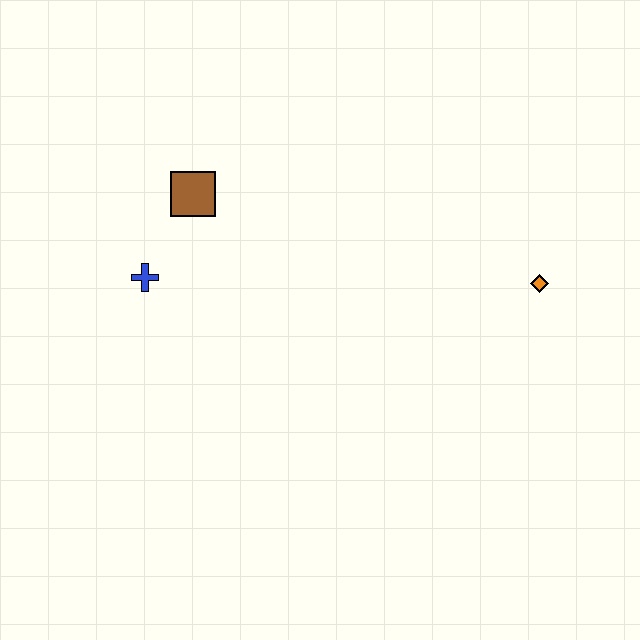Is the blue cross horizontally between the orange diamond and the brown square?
No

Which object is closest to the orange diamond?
The brown square is closest to the orange diamond.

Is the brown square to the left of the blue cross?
No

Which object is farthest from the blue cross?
The orange diamond is farthest from the blue cross.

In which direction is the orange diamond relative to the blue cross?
The orange diamond is to the right of the blue cross.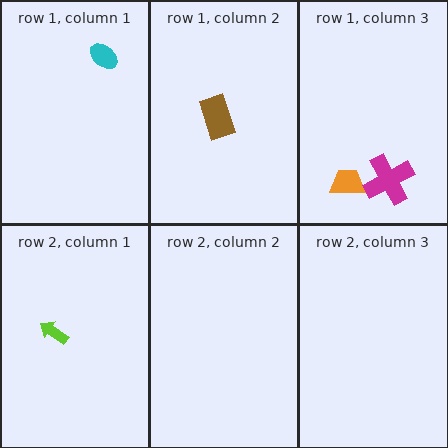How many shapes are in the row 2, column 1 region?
1.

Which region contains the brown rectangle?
The row 1, column 2 region.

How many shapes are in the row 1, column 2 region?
1.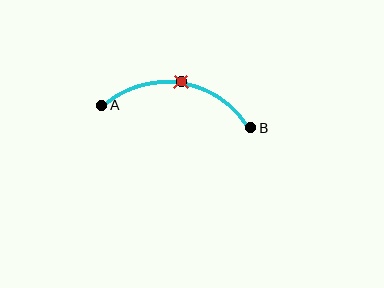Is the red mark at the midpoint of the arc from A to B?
Yes. The red mark lies on the arc at equal arc-length from both A and B — it is the arc midpoint.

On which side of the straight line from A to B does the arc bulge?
The arc bulges above the straight line connecting A and B.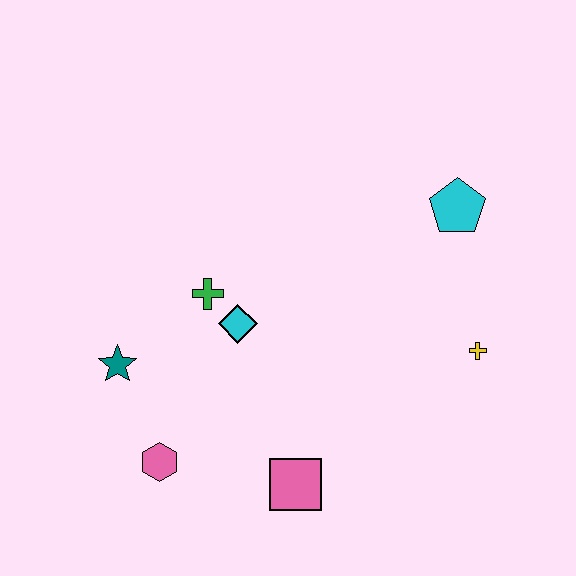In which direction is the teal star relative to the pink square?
The teal star is to the left of the pink square.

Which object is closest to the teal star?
The pink hexagon is closest to the teal star.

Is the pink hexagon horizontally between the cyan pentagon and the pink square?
No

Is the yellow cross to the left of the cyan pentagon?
No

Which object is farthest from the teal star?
The cyan pentagon is farthest from the teal star.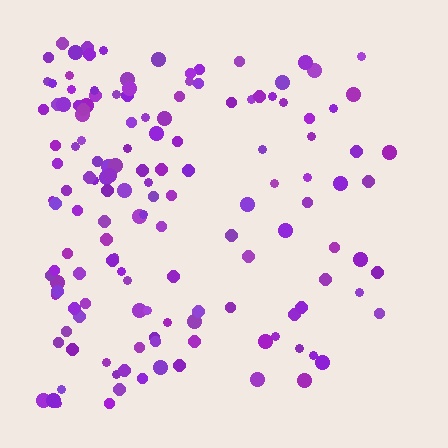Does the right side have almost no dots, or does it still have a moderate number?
Still a moderate number, just noticeably fewer than the left.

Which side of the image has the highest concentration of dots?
The left.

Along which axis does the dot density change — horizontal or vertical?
Horizontal.